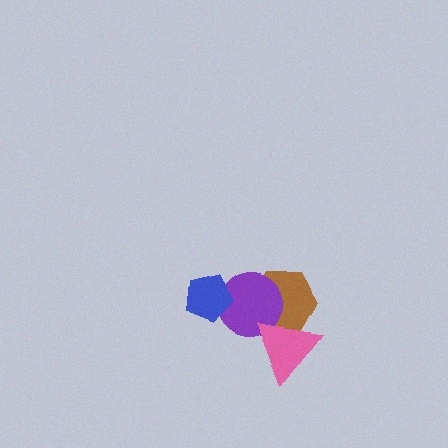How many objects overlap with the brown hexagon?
2 objects overlap with the brown hexagon.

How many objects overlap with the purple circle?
3 objects overlap with the purple circle.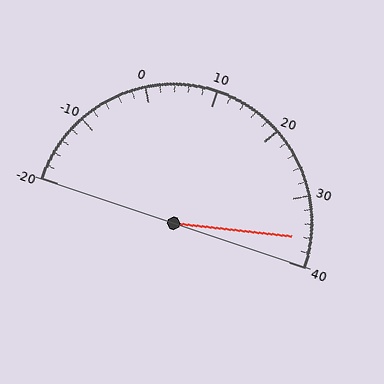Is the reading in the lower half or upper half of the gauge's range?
The reading is in the upper half of the range (-20 to 40).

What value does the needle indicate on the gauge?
The needle indicates approximately 36.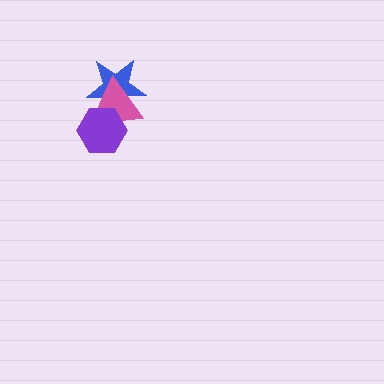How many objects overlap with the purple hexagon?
2 objects overlap with the purple hexagon.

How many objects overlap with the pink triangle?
2 objects overlap with the pink triangle.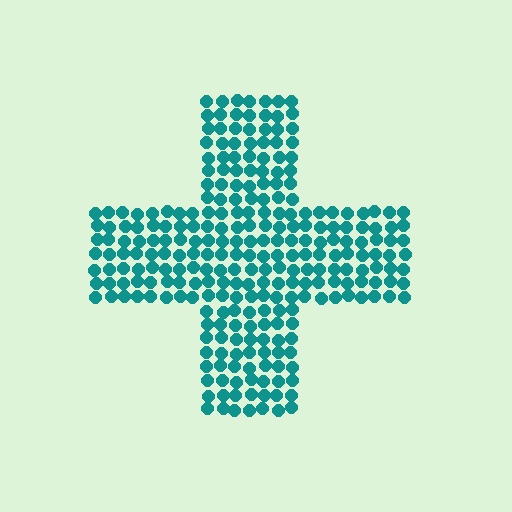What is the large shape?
The large shape is a cross.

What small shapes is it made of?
It is made of small circles.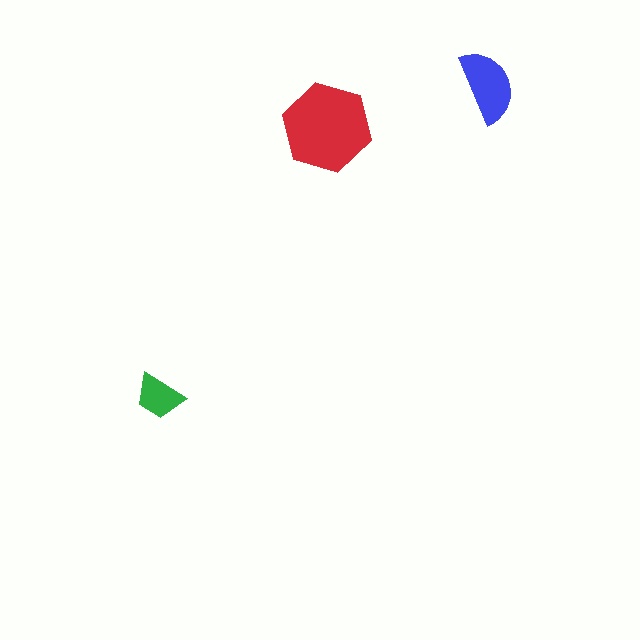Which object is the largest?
The red hexagon.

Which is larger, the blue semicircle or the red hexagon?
The red hexagon.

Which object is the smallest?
The green trapezoid.